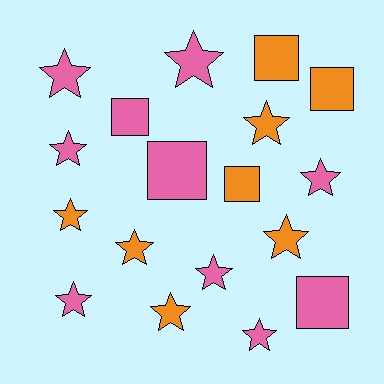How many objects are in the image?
There are 18 objects.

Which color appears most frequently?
Pink, with 10 objects.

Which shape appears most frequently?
Star, with 12 objects.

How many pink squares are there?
There are 3 pink squares.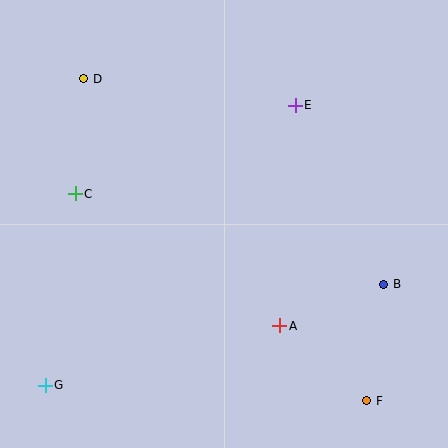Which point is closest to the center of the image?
Point A at (280, 326) is closest to the center.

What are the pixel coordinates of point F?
Point F is at (367, 401).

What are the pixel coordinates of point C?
Point C is at (75, 194).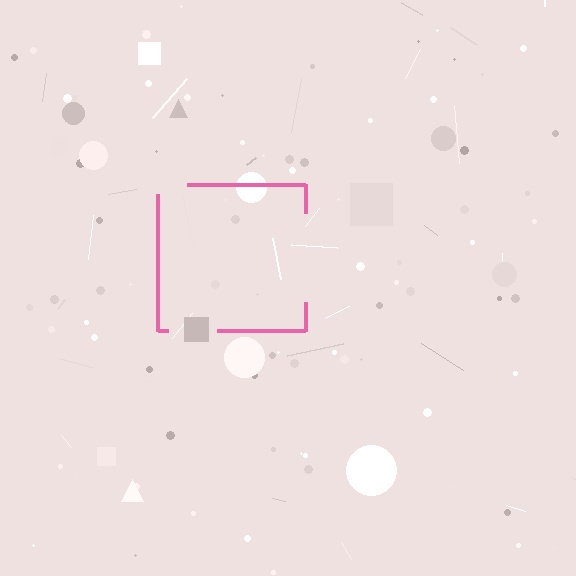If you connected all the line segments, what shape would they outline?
They would outline a square.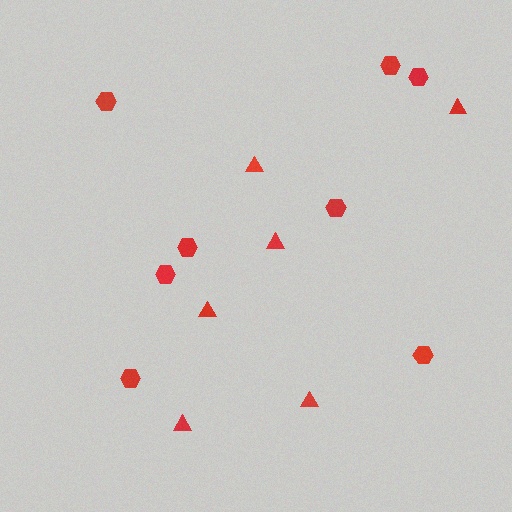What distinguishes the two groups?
There are 2 groups: one group of triangles (6) and one group of hexagons (8).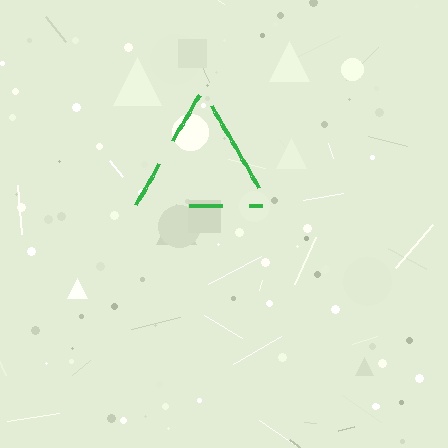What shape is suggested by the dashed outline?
The dashed outline suggests a triangle.